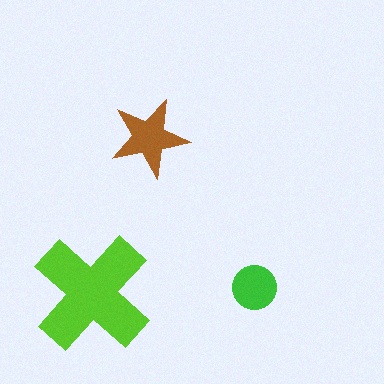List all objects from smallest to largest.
The green circle, the brown star, the lime cross.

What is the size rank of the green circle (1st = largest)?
3rd.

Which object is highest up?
The brown star is topmost.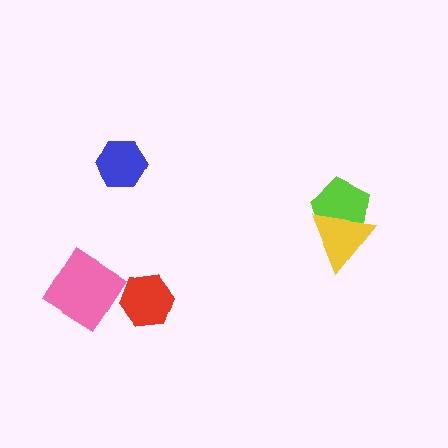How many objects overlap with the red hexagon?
1 object overlaps with the red hexagon.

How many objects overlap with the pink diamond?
1 object overlaps with the pink diamond.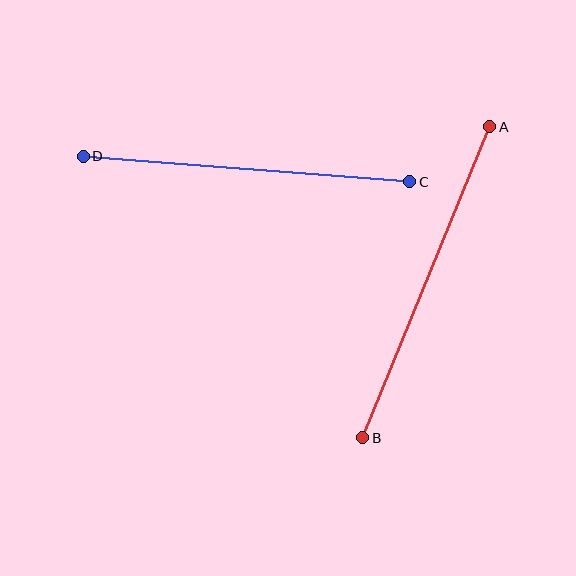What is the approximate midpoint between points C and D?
The midpoint is at approximately (246, 169) pixels.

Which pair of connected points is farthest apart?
Points A and B are farthest apart.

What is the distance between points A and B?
The distance is approximately 336 pixels.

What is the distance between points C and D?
The distance is approximately 327 pixels.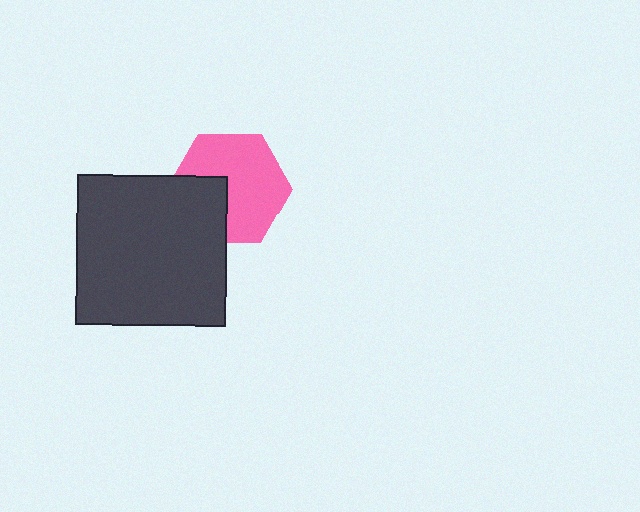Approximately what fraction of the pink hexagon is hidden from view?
Roughly 31% of the pink hexagon is hidden behind the dark gray square.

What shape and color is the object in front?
The object in front is a dark gray square.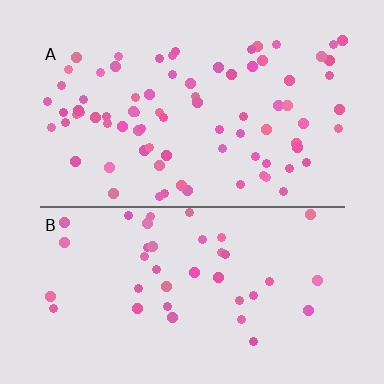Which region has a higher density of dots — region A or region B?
A (the top).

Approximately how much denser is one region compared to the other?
Approximately 2.1× — region A over region B.